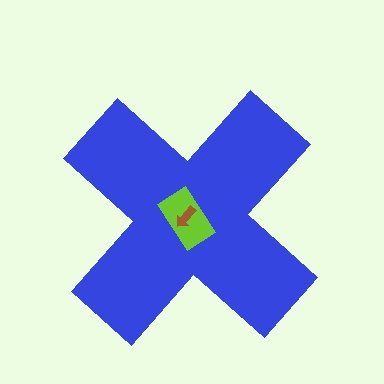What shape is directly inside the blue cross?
The lime rectangle.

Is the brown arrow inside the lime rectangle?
Yes.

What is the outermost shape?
The blue cross.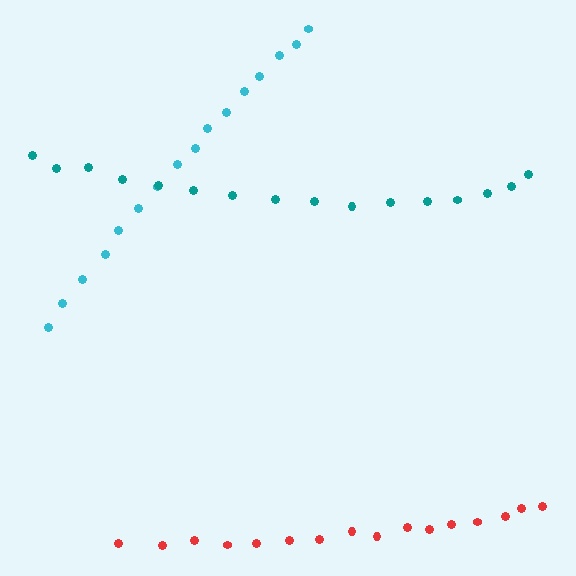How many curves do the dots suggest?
There are 3 distinct paths.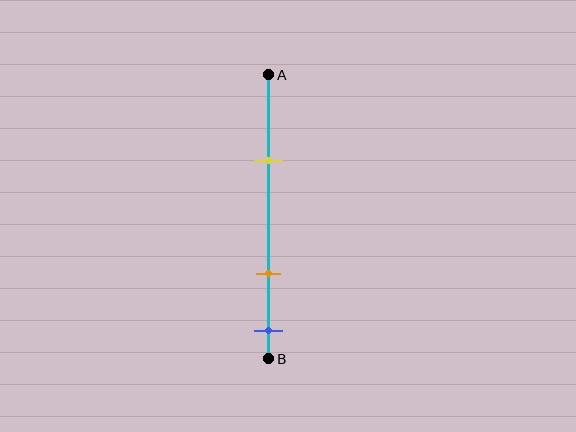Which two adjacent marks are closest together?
The orange and blue marks are the closest adjacent pair.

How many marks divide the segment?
There are 3 marks dividing the segment.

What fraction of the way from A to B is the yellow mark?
The yellow mark is approximately 30% (0.3) of the way from A to B.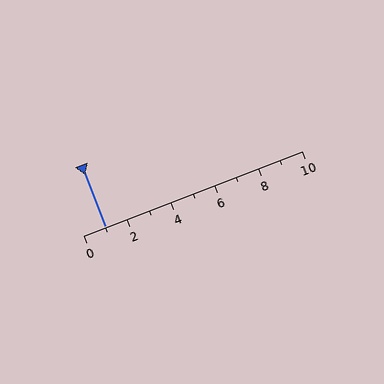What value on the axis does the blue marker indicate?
The marker indicates approximately 1.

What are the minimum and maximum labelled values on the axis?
The axis runs from 0 to 10.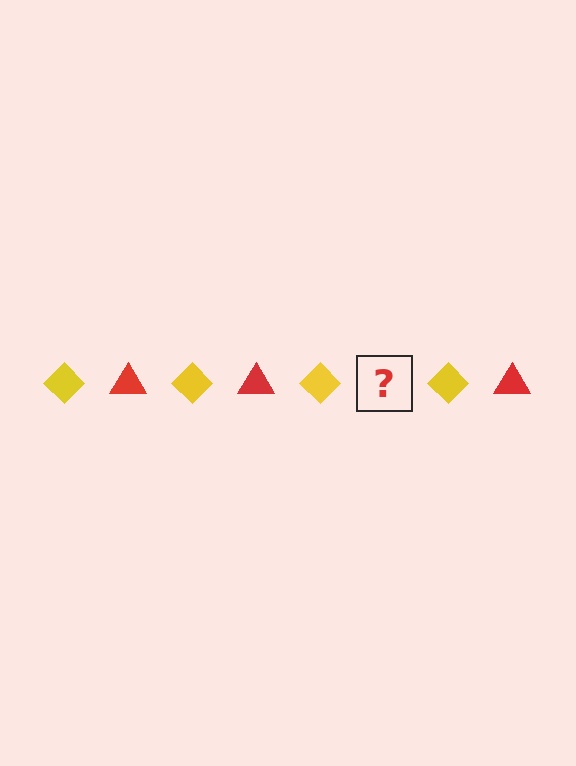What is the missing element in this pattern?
The missing element is a red triangle.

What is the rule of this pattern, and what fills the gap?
The rule is that the pattern alternates between yellow diamond and red triangle. The gap should be filled with a red triangle.